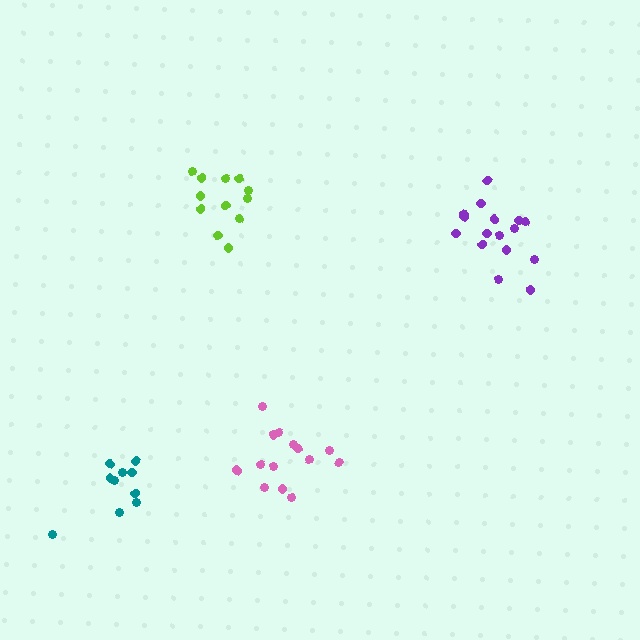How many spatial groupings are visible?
There are 4 spatial groupings.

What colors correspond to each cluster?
The clusters are colored: purple, lime, teal, pink.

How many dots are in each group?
Group 1: 16 dots, Group 2: 12 dots, Group 3: 10 dots, Group 4: 14 dots (52 total).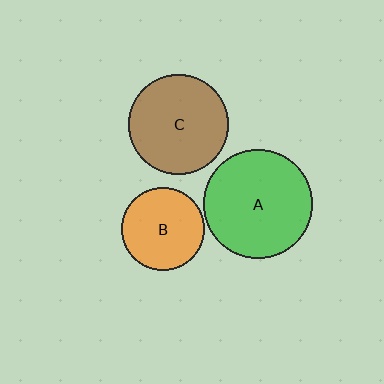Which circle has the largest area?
Circle A (green).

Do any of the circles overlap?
No, none of the circles overlap.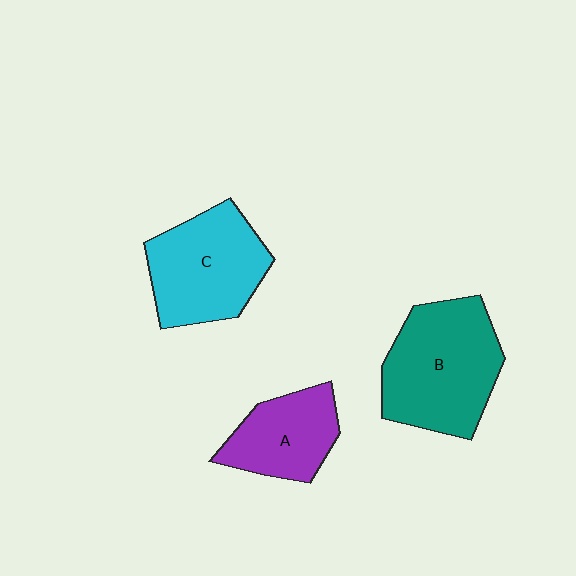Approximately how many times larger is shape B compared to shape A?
Approximately 1.6 times.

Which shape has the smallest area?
Shape A (purple).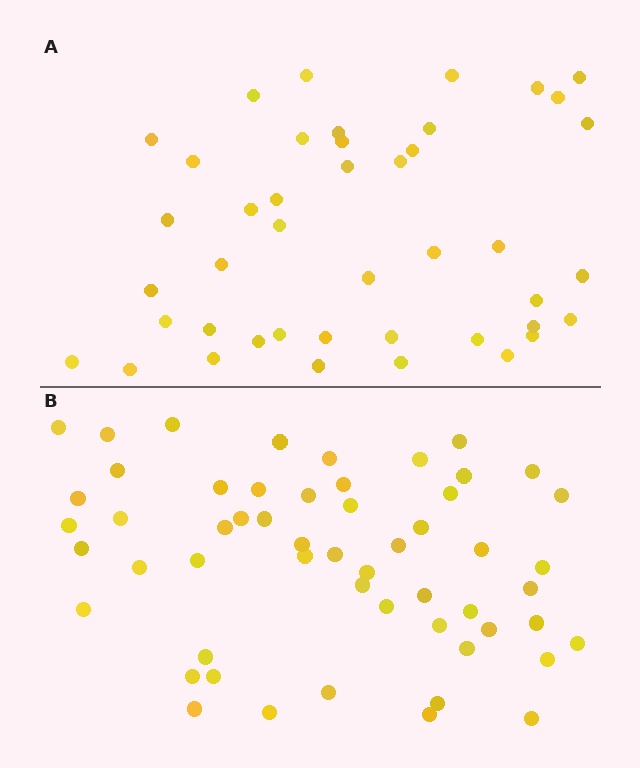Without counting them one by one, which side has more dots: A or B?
Region B (the bottom region) has more dots.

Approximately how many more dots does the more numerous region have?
Region B has roughly 12 or so more dots than region A.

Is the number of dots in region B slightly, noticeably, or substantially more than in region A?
Region B has noticeably more, but not dramatically so. The ratio is roughly 1.3 to 1.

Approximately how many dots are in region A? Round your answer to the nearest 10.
About 40 dots. (The exact count is 43, which rounds to 40.)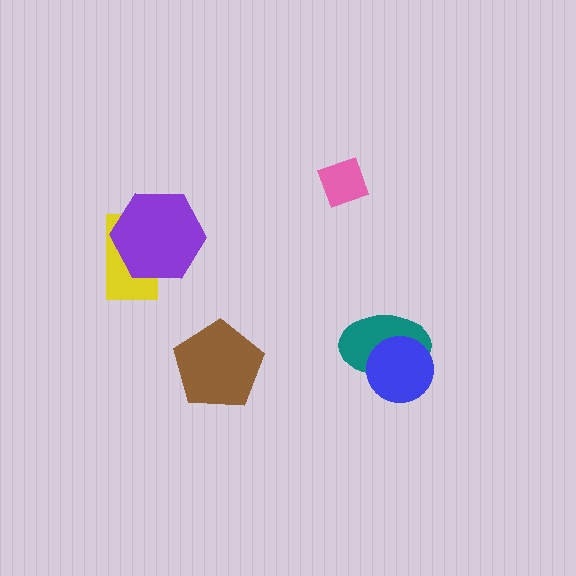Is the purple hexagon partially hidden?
No, no other shape covers it.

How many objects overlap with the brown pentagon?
0 objects overlap with the brown pentagon.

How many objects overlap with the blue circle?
1 object overlaps with the blue circle.